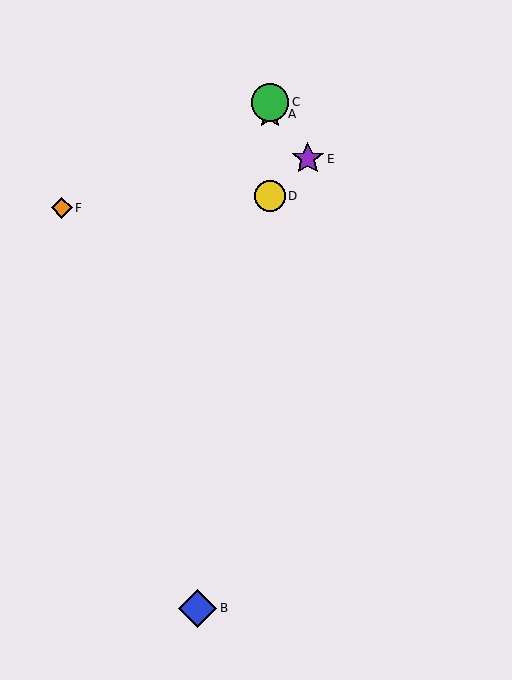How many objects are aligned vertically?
3 objects (A, C, D) are aligned vertically.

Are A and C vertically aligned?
Yes, both are at x≈270.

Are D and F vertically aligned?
No, D is at x≈270 and F is at x≈62.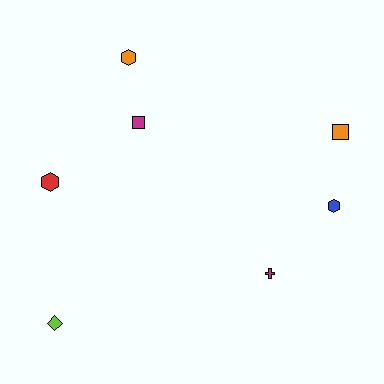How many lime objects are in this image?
There is 1 lime object.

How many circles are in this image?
There are no circles.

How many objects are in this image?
There are 7 objects.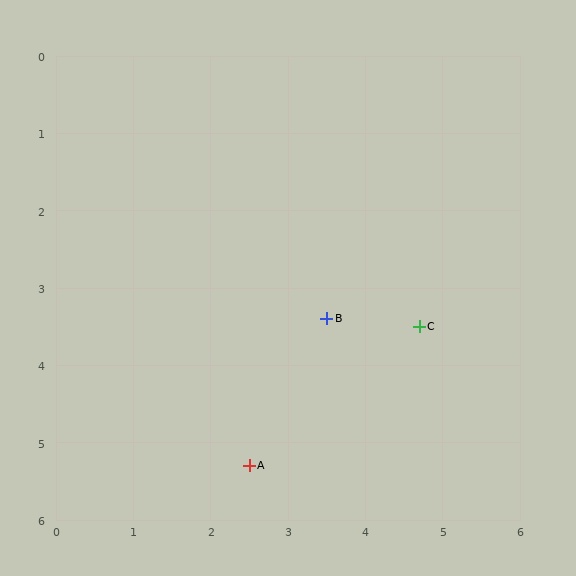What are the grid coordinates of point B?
Point B is at approximately (3.5, 3.4).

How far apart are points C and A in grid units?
Points C and A are about 2.8 grid units apart.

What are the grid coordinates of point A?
Point A is at approximately (2.5, 5.3).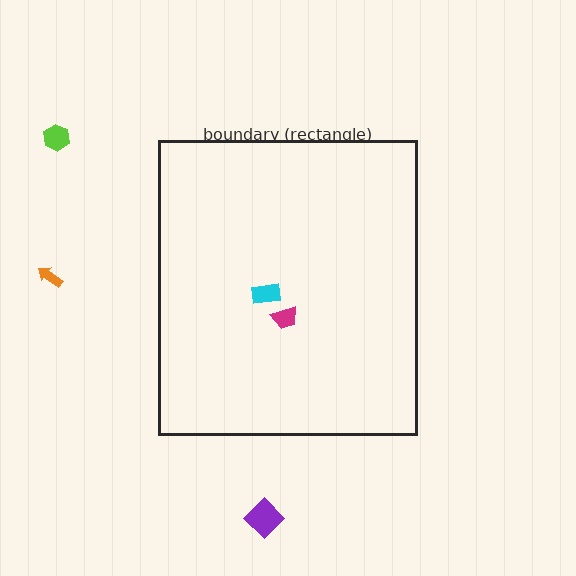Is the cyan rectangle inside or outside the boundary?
Inside.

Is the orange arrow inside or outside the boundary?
Outside.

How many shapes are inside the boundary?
2 inside, 3 outside.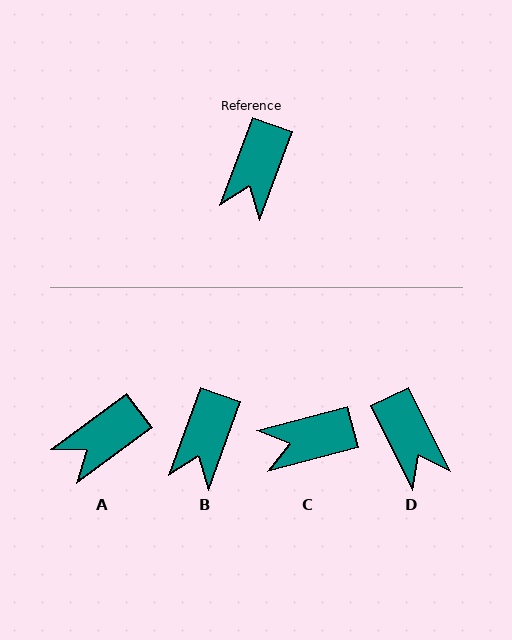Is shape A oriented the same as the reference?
No, it is off by about 33 degrees.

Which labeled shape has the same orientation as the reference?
B.